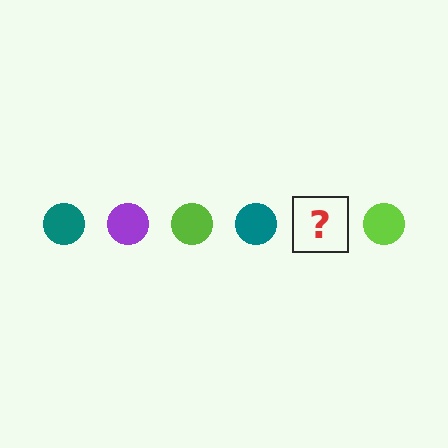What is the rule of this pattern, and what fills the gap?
The rule is that the pattern cycles through teal, purple, lime circles. The gap should be filled with a purple circle.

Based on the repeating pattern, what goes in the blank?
The blank should be a purple circle.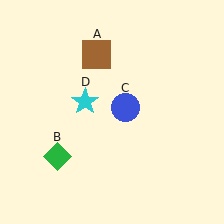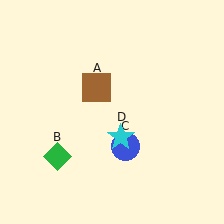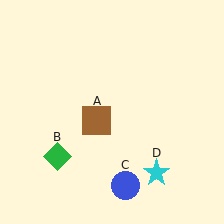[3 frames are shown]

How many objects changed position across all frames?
3 objects changed position: brown square (object A), blue circle (object C), cyan star (object D).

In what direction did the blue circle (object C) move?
The blue circle (object C) moved down.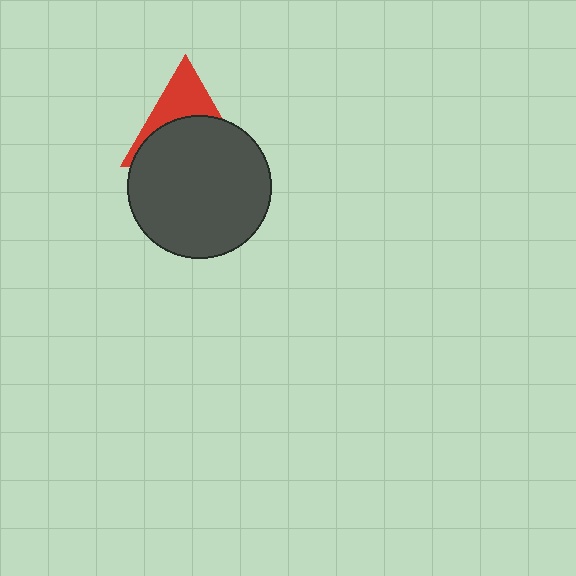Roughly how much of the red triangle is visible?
A small part of it is visible (roughly 39%).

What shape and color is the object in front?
The object in front is a dark gray circle.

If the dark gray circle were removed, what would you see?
You would see the complete red triangle.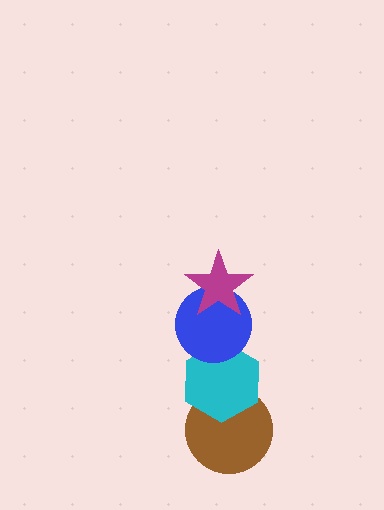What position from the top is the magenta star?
The magenta star is 1st from the top.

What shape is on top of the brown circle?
The cyan hexagon is on top of the brown circle.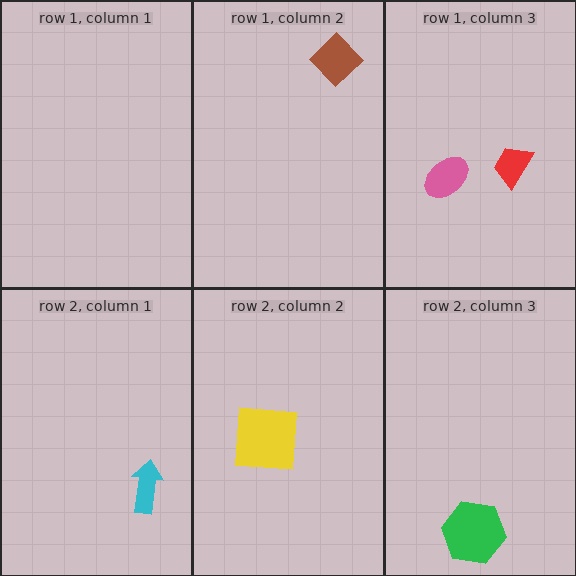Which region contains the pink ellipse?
The row 1, column 3 region.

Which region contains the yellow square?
The row 2, column 2 region.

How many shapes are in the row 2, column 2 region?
1.